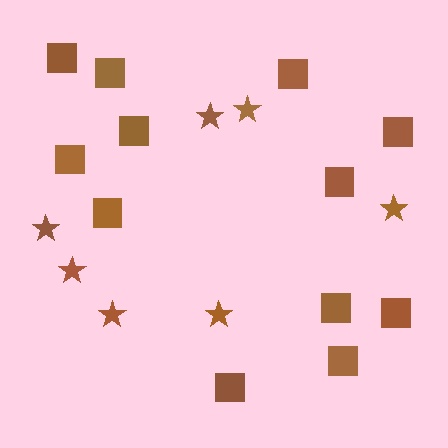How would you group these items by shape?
There are 2 groups: one group of squares (12) and one group of stars (7).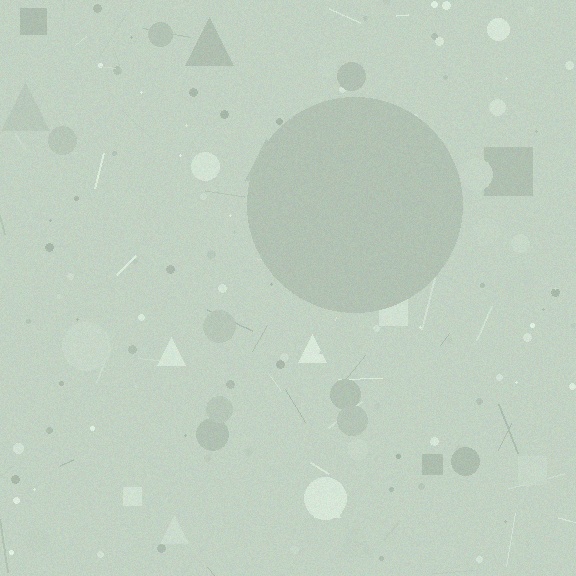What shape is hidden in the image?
A circle is hidden in the image.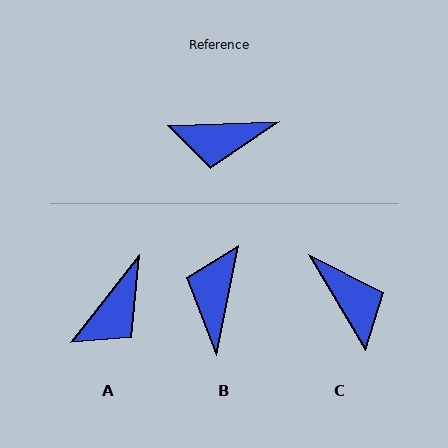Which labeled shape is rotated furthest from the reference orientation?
C, about 118 degrees away.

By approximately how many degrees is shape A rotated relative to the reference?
Approximately 50 degrees counter-clockwise.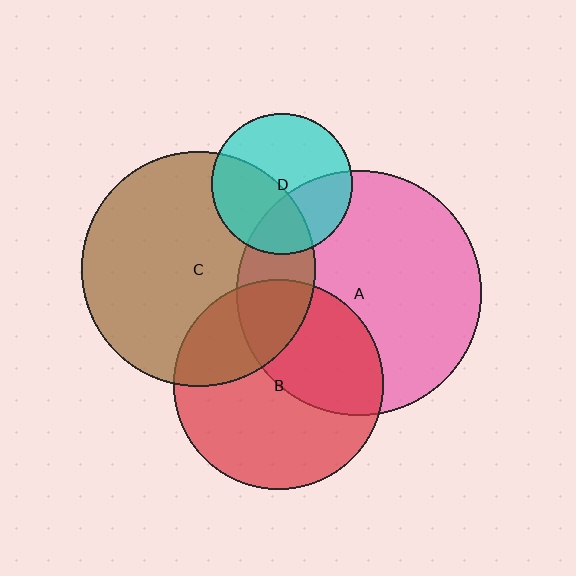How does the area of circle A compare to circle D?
Approximately 3.0 times.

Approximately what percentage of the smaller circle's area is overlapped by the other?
Approximately 20%.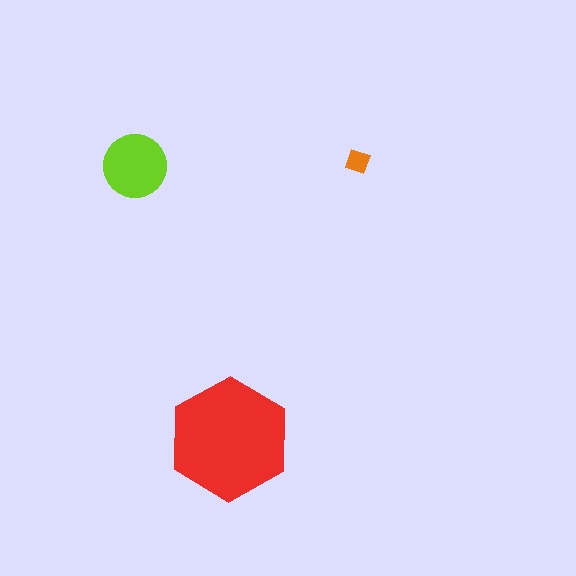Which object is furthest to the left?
The lime circle is leftmost.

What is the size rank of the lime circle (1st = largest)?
2nd.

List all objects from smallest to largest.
The orange diamond, the lime circle, the red hexagon.